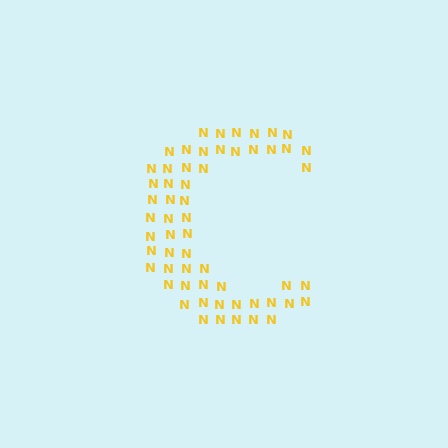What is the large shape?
The large shape is the letter C.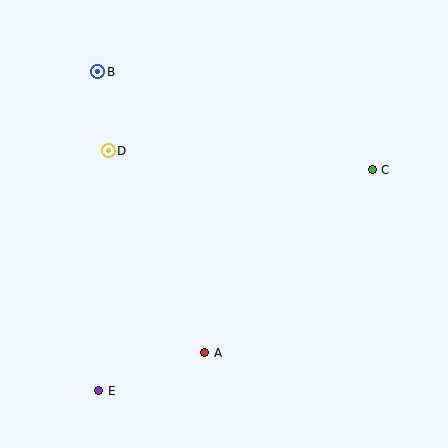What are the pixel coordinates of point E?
Point E is at (99, 391).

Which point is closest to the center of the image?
Point A at (205, 353) is closest to the center.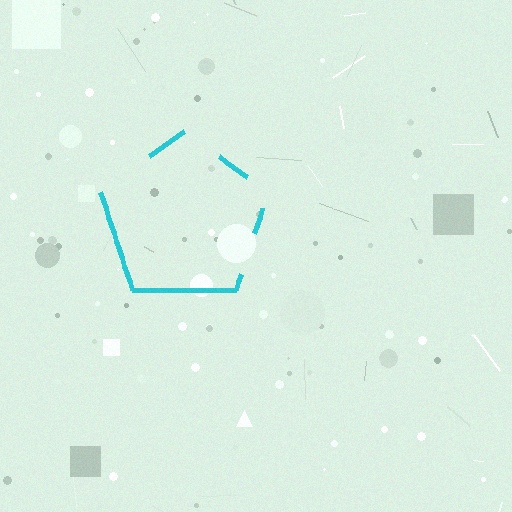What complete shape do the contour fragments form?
The contour fragments form a pentagon.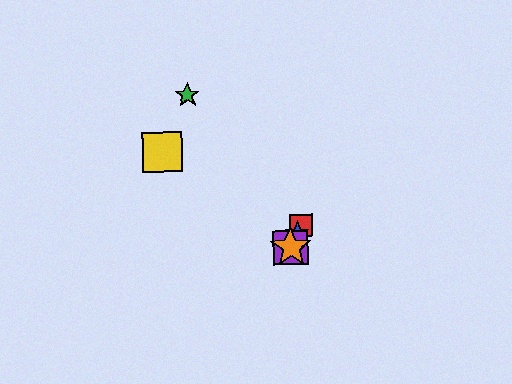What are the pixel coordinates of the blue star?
The blue star is at (297, 233).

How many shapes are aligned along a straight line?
4 shapes (the red square, the blue star, the purple square, the orange star) are aligned along a straight line.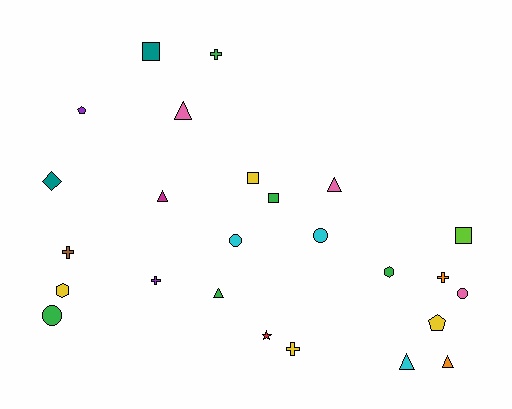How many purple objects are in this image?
There are 2 purple objects.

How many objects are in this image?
There are 25 objects.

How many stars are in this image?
There is 1 star.